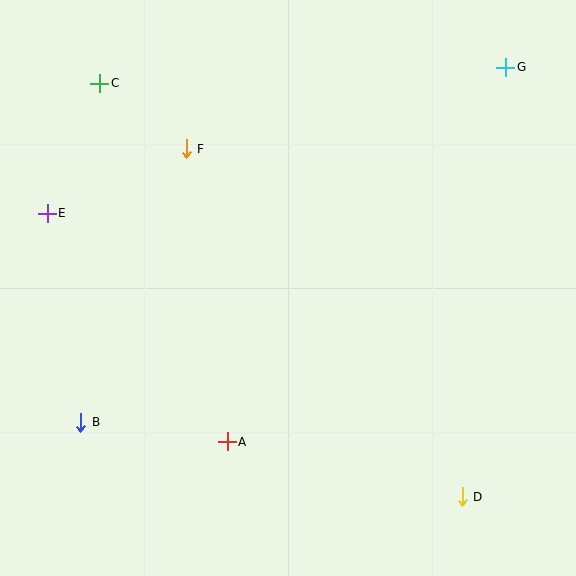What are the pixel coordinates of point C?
Point C is at (100, 83).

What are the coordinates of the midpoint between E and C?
The midpoint between E and C is at (74, 148).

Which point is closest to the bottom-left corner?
Point B is closest to the bottom-left corner.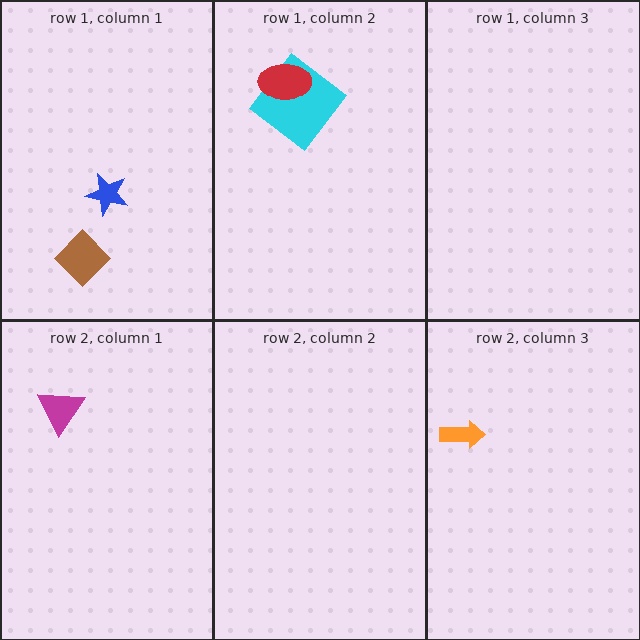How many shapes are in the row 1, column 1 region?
2.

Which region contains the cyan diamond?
The row 1, column 2 region.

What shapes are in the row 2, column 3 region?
The orange arrow.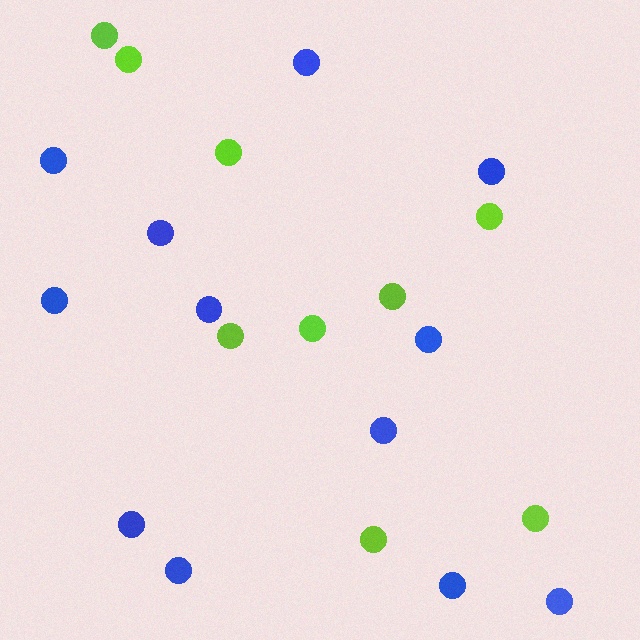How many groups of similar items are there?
There are 2 groups: one group of lime circles (9) and one group of blue circles (12).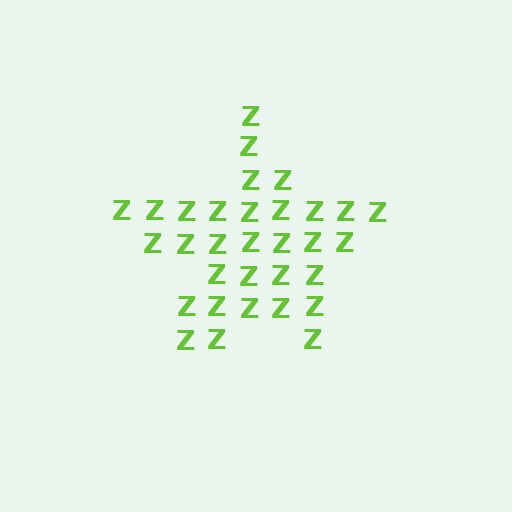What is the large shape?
The large shape is a star.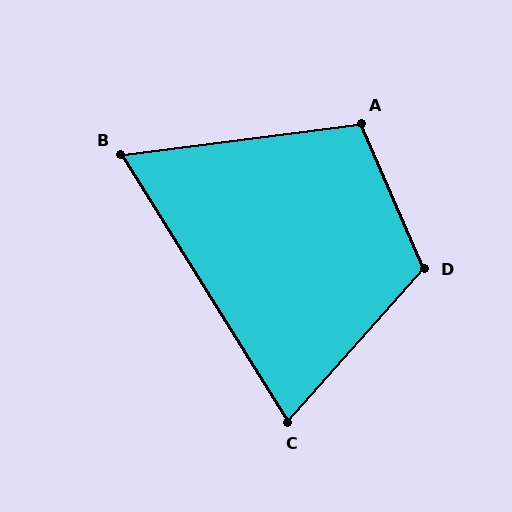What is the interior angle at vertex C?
Approximately 74 degrees (acute).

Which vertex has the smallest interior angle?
B, at approximately 65 degrees.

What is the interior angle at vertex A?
Approximately 106 degrees (obtuse).